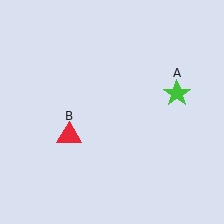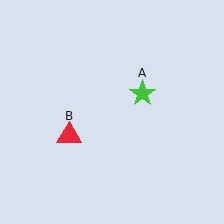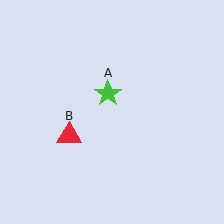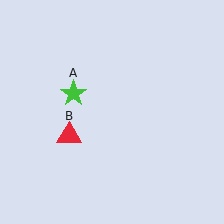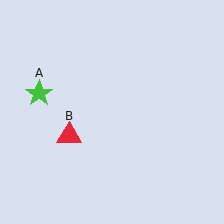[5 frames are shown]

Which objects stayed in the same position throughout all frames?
Red triangle (object B) remained stationary.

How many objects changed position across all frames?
1 object changed position: green star (object A).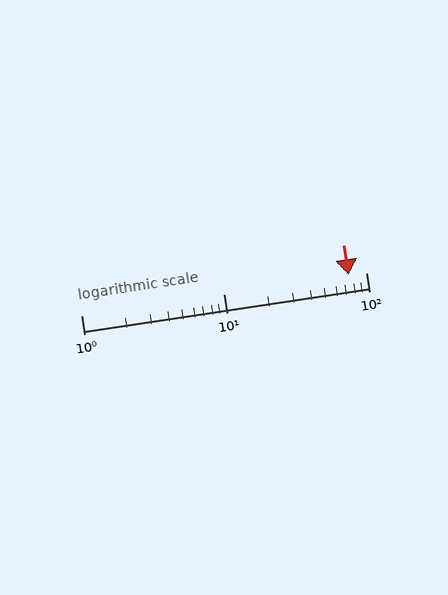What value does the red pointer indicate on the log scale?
The pointer indicates approximately 76.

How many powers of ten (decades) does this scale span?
The scale spans 2 decades, from 1 to 100.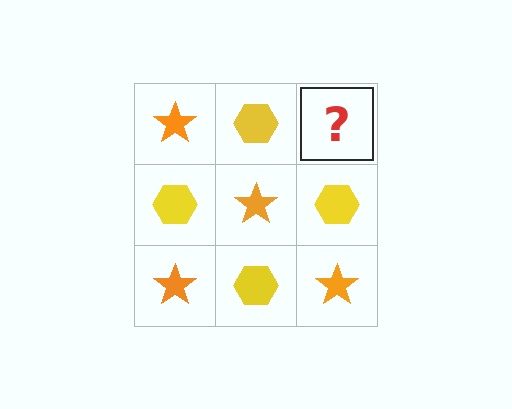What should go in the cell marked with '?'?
The missing cell should contain an orange star.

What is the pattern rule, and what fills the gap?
The rule is that it alternates orange star and yellow hexagon in a checkerboard pattern. The gap should be filled with an orange star.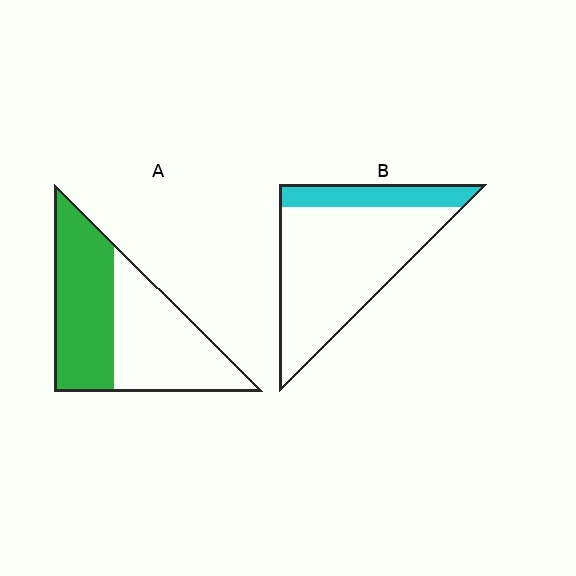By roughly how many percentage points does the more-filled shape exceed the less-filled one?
By roughly 30 percentage points (A over B).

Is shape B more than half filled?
No.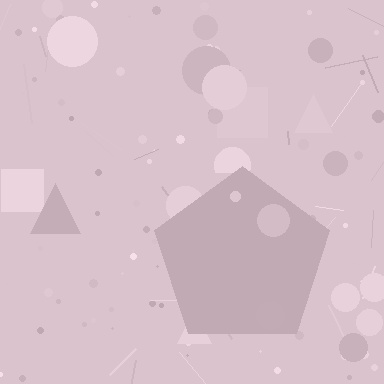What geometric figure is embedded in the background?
A pentagon is embedded in the background.